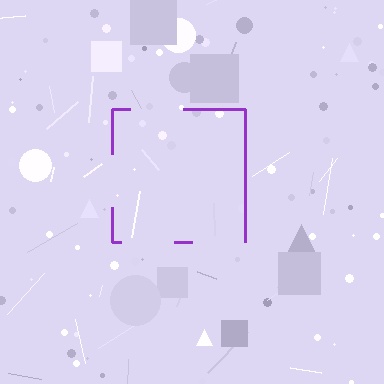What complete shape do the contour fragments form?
The contour fragments form a square.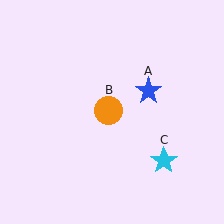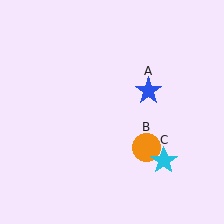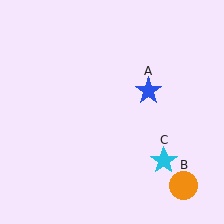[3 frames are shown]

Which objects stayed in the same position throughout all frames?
Blue star (object A) and cyan star (object C) remained stationary.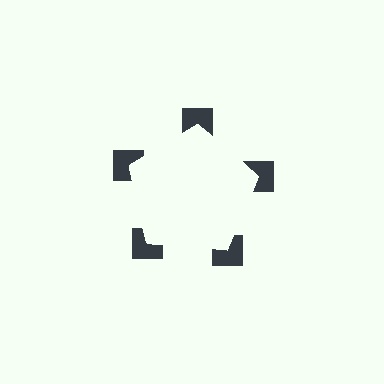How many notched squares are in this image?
There are 5 — one at each vertex of the illusory pentagon.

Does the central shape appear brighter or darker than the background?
It typically appears slightly brighter than the background, even though no actual brightness change is drawn.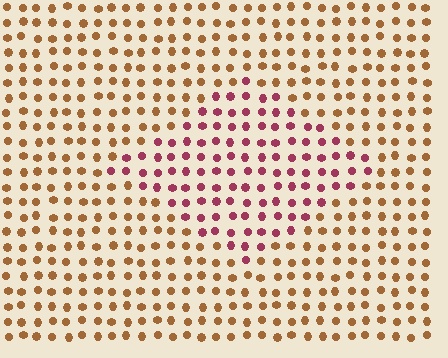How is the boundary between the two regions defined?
The boundary is defined purely by a slight shift in hue (about 50 degrees). Spacing, size, and orientation are identical on both sides.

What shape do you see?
I see a diamond.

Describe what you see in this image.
The image is filled with small brown elements in a uniform arrangement. A diamond-shaped region is visible where the elements are tinted to a slightly different hue, forming a subtle color boundary.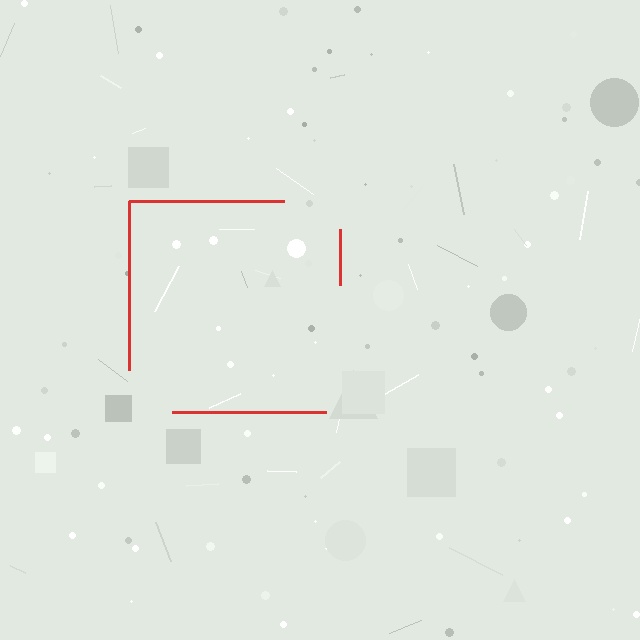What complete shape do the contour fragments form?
The contour fragments form a square.